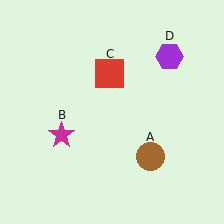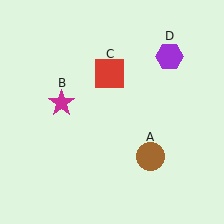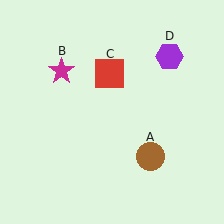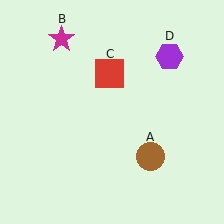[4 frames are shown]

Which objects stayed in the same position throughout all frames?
Brown circle (object A) and red square (object C) and purple hexagon (object D) remained stationary.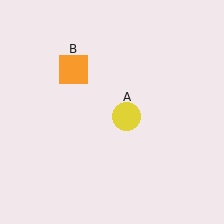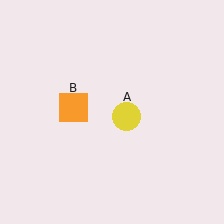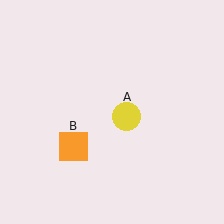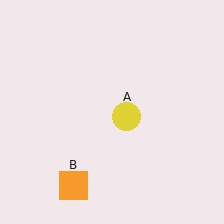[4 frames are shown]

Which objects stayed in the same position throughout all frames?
Yellow circle (object A) remained stationary.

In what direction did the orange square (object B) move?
The orange square (object B) moved down.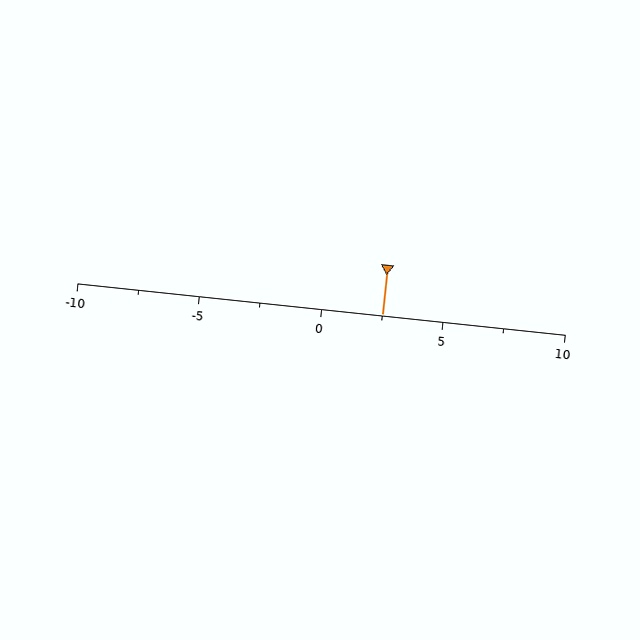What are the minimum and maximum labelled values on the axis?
The axis runs from -10 to 10.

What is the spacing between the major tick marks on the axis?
The major ticks are spaced 5 apart.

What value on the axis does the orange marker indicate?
The marker indicates approximately 2.5.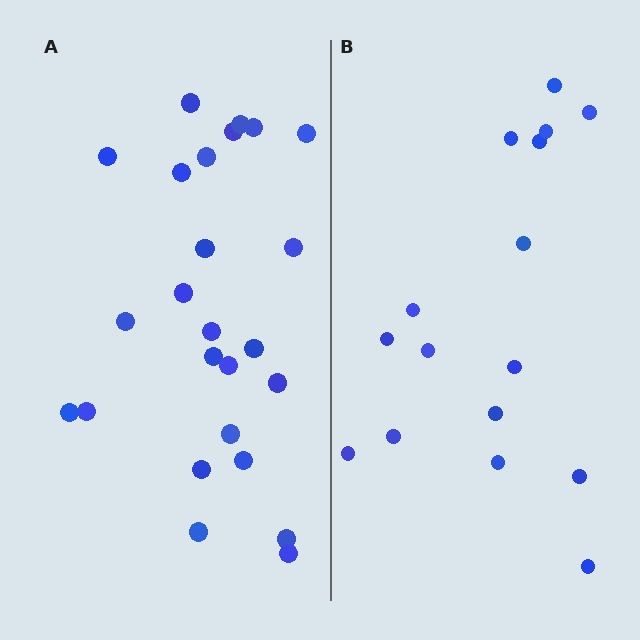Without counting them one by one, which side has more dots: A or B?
Region A (the left region) has more dots.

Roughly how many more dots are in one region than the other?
Region A has roughly 8 or so more dots than region B.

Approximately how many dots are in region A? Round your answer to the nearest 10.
About 20 dots. (The exact count is 25, which rounds to 20.)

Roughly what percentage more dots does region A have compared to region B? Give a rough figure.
About 55% more.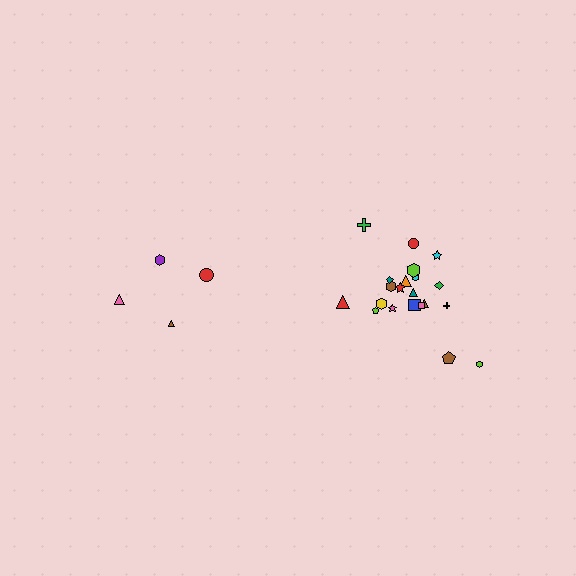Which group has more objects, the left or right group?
The right group.